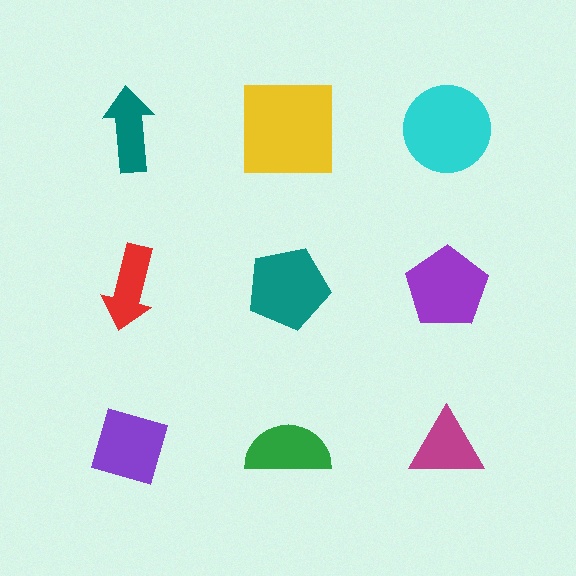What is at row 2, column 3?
A purple pentagon.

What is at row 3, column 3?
A magenta triangle.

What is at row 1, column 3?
A cyan circle.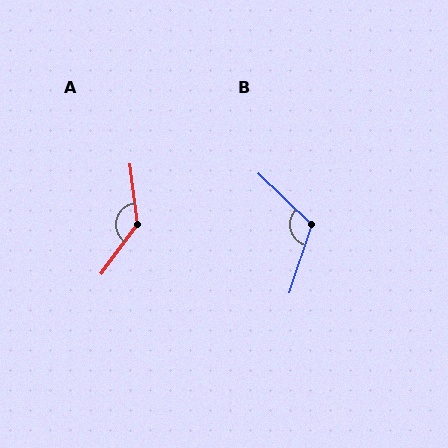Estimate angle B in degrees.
Approximately 116 degrees.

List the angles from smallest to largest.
B (116°), A (137°).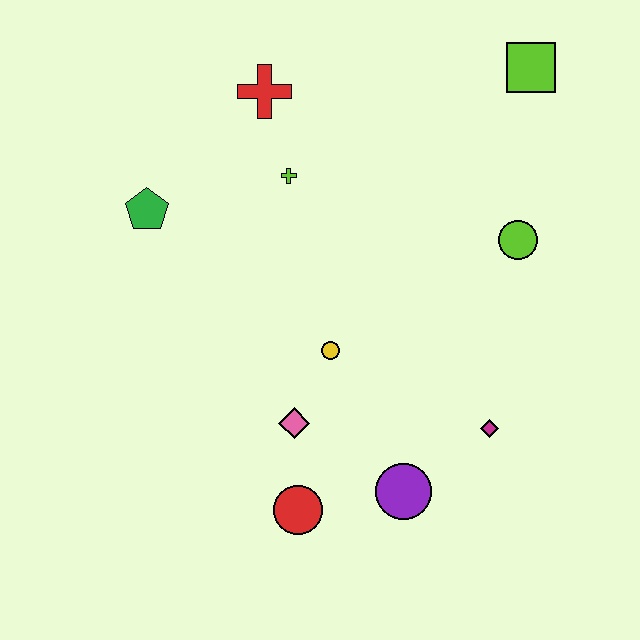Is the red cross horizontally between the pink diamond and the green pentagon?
Yes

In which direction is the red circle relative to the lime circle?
The red circle is below the lime circle.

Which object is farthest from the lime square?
The red circle is farthest from the lime square.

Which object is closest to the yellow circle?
The pink diamond is closest to the yellow circle.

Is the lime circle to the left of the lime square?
Yes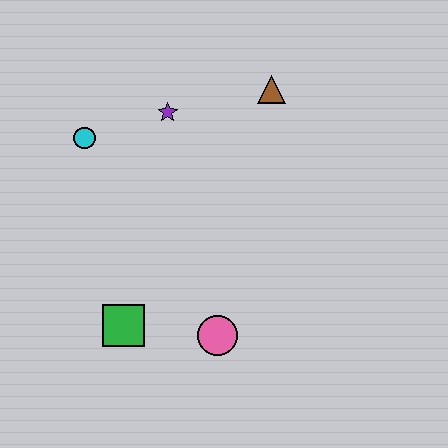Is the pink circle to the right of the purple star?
Yes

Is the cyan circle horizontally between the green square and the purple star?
No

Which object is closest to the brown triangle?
The purple star is closest to the brown triangle.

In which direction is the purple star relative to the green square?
The purple star is above the green square.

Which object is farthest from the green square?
The brown triangle is farthest from the green square.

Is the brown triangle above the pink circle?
Yes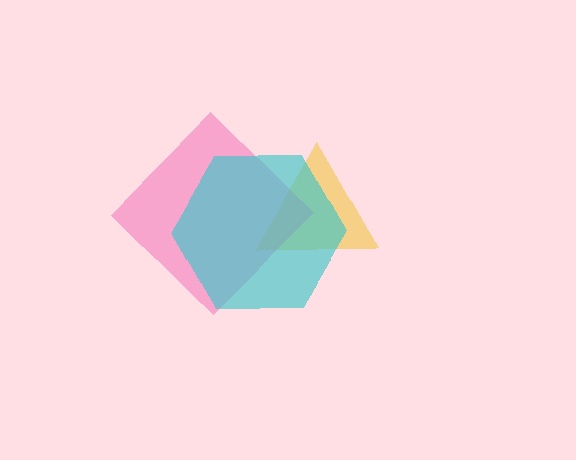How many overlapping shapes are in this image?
There are 3 overlapping shapes in the image.